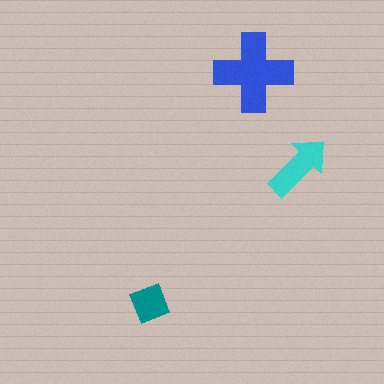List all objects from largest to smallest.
The blue cross, the cyan arrow, the teal diamond.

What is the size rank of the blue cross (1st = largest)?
1st.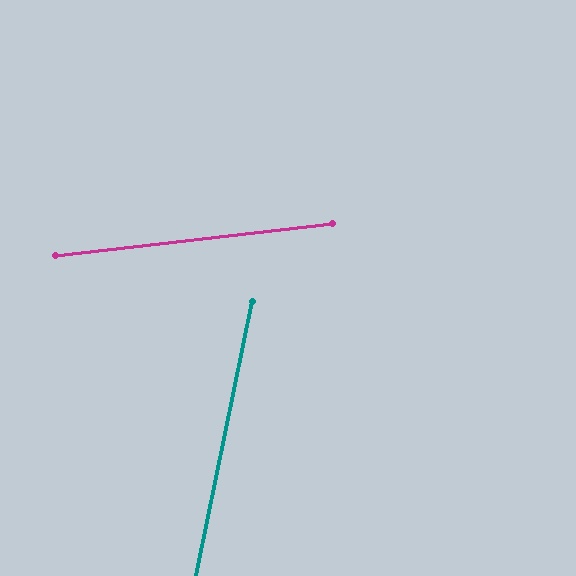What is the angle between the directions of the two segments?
Approximately 72 degrees.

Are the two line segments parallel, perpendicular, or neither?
Neither parallel nor perpendicular — they differ by about 72°.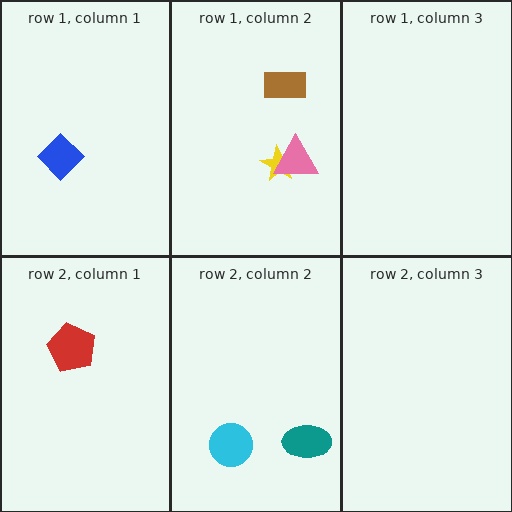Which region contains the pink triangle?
The row 1, column 2 region.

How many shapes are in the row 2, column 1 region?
1.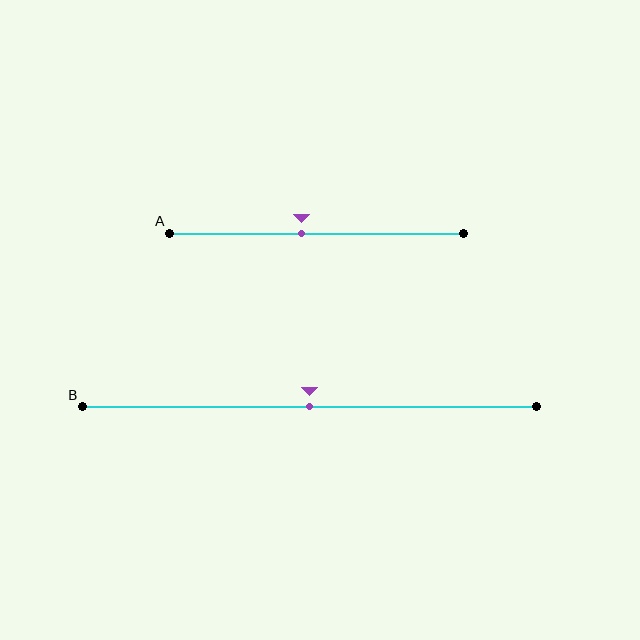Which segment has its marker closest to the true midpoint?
Segment B has its marker closest to the true midpoint.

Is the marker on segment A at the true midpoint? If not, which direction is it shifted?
No, the marker on segment A is shifted to the left by about 5% of the segment length.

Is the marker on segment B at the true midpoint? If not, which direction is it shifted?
Yes, the marker on segment B is at the true midpoint.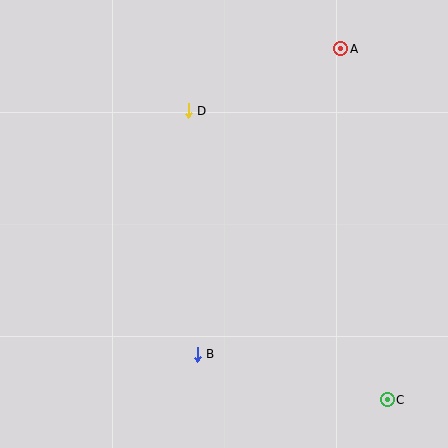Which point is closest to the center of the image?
Point D at (188, 111) is closest to the center.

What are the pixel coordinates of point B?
Point B is at (197, 354).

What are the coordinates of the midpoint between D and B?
The midpoint between D and B is at (193, 233).